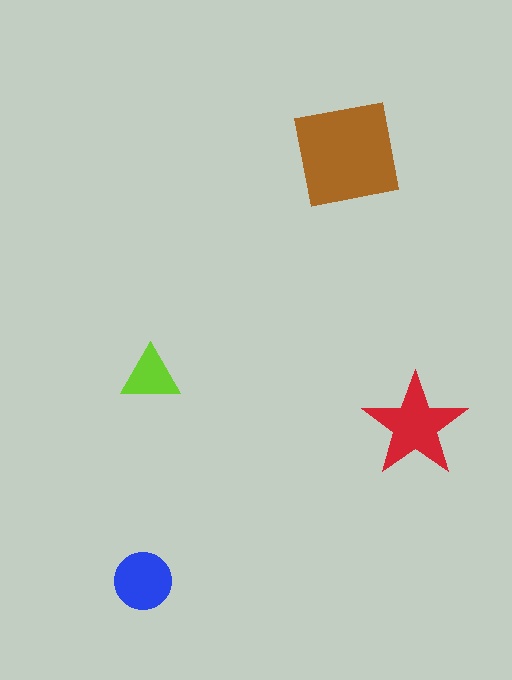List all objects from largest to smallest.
The brown square, the red star, the blue circle, the lime triangle.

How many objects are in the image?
There are 4 objects in the image.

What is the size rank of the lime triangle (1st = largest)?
4th.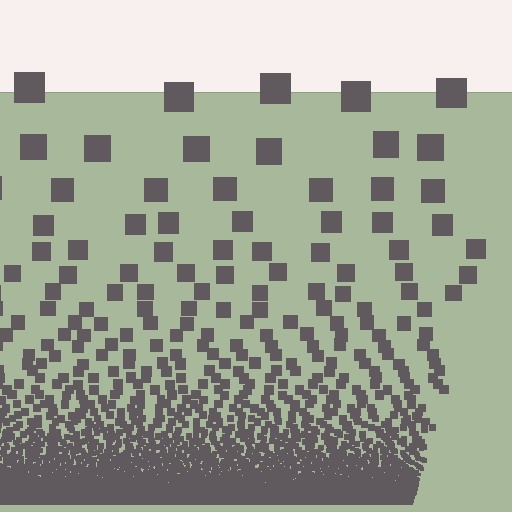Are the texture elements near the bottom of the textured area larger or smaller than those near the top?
Smaller. The gradient is inverted — elements near the bottom are smaller and denser.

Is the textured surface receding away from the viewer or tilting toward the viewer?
The surface appears to tilt toward the viewer. Texture elements get larger and sparser toward the top.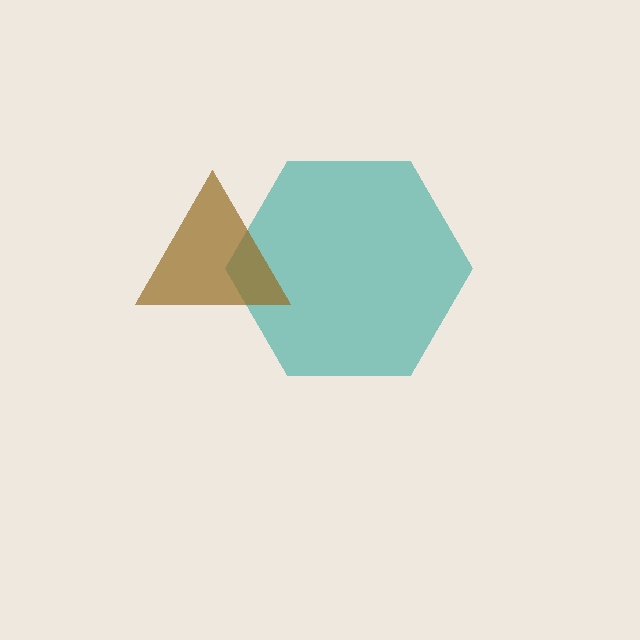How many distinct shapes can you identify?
There are 2 distinct shapes: a teal hexagon, a brown triangle.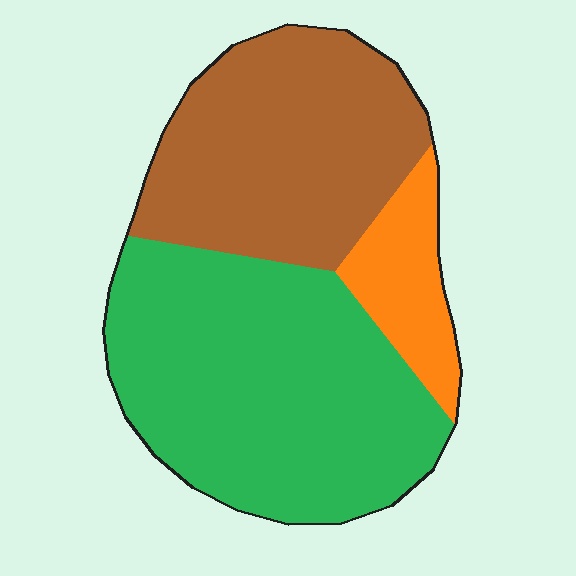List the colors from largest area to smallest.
From largest to smallest: green, brown, orange.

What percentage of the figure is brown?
Brown covers roughly 35% of the figure.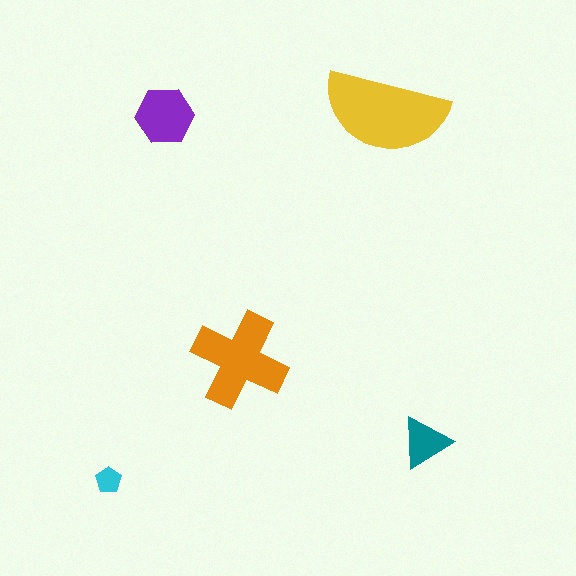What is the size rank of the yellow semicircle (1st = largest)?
1st.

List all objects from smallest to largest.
The cyan pentagon, the teal triangle, the purple hexagon, the orange cross, the yellow semicircle.